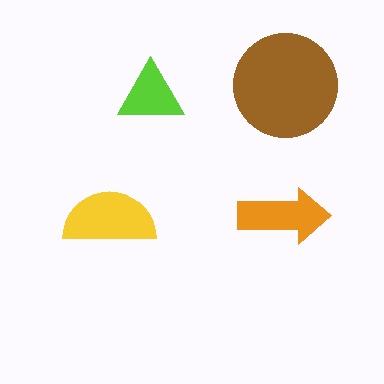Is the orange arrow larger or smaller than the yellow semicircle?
Smaller.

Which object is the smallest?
The lime triangle.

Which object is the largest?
The brown circle.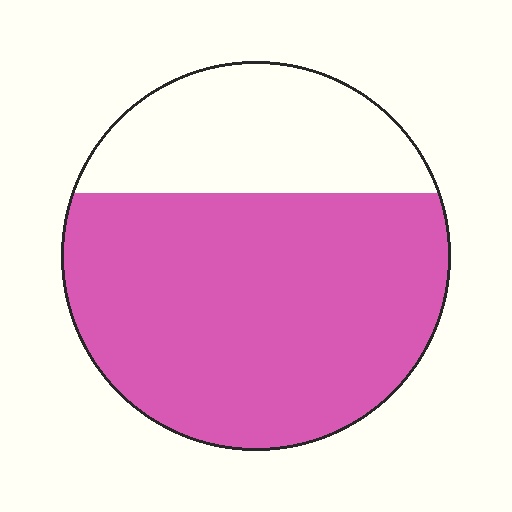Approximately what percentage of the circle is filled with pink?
Approximately 70%.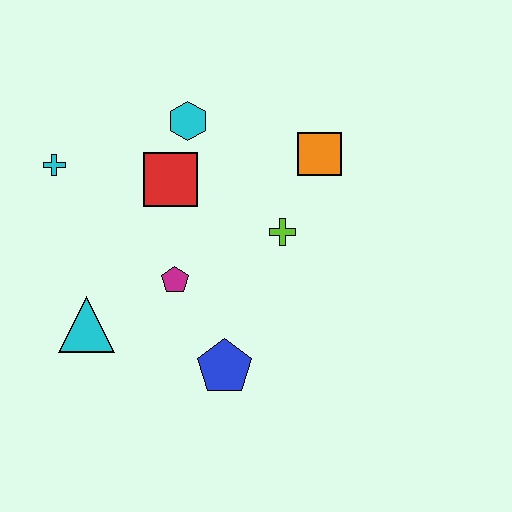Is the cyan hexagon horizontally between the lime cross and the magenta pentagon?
Yes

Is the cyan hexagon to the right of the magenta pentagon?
Yes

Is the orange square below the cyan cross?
No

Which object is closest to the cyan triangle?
The magenta pentagon is closest to the cyan triangle.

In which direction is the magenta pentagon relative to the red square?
The magenta pentagon is below the red square.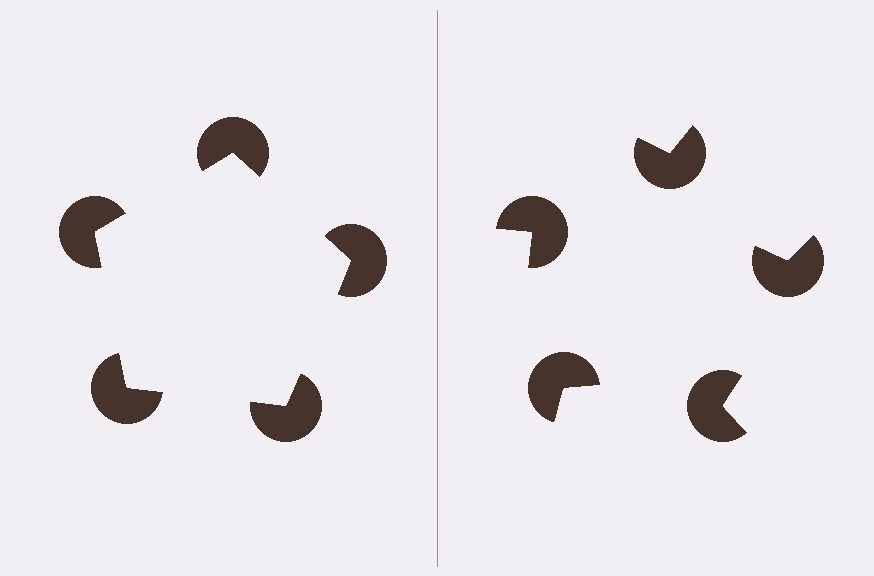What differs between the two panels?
The pac-man discs are positioned identically on both sides; only the wedge orientations differ. On the left they align to a pentagon; on the right they are misaligned.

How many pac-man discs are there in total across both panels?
10 — 5 on each side.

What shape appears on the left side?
An illusory pentagon.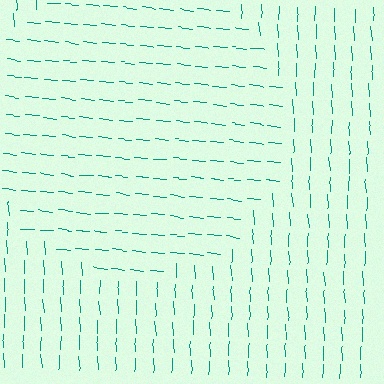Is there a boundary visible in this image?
Yes, there is a texture boundary formed by a change in line orientation.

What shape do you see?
I see a circle.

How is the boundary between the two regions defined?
The boundary is defined purely by a change in line orientation (approximately 81 degrees difference). All lines are the same color and thickness.